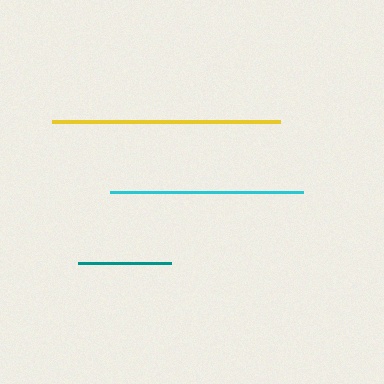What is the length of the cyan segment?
The cyan segment is approximately 192 pixels long.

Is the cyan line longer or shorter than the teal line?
The cyan line is longer than the teal line.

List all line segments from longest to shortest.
From longest to shortest: yellow, cyan, teal.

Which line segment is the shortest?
The teal line is the shortest at approximately 93 pixels.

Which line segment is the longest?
The yellow line is the longest at approximately 228 pixels.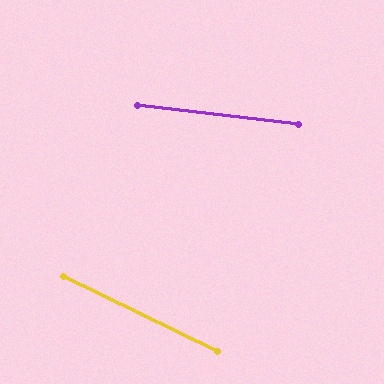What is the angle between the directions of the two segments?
Approximately 19 degrees.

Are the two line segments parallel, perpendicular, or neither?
Neither parallel nor perpendicular — they differ by about 19°.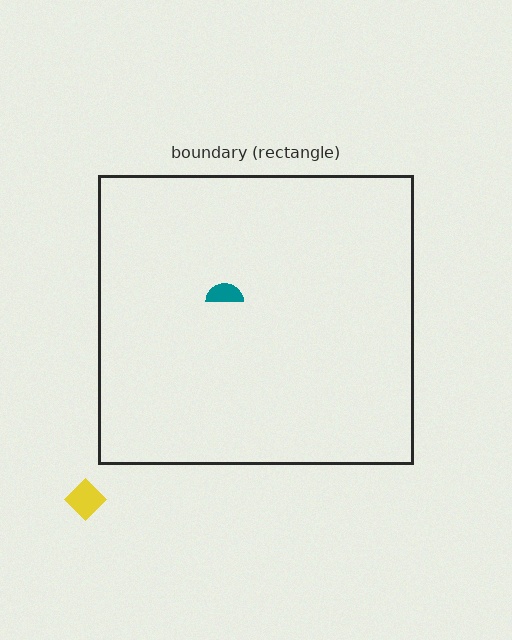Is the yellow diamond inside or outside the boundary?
Outside.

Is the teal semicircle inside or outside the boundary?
Inside.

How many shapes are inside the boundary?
1 inside, 1 outside.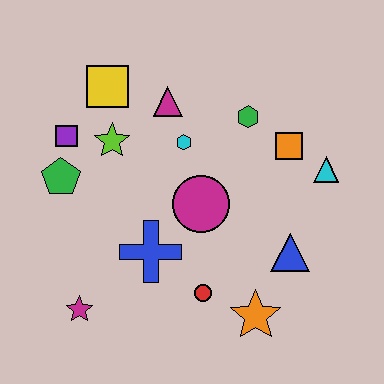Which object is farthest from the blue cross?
The cyan triangle is farthest from the blue cross.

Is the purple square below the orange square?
No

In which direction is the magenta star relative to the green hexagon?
The magenta star is below the green hexagon.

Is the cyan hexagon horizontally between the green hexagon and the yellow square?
Yes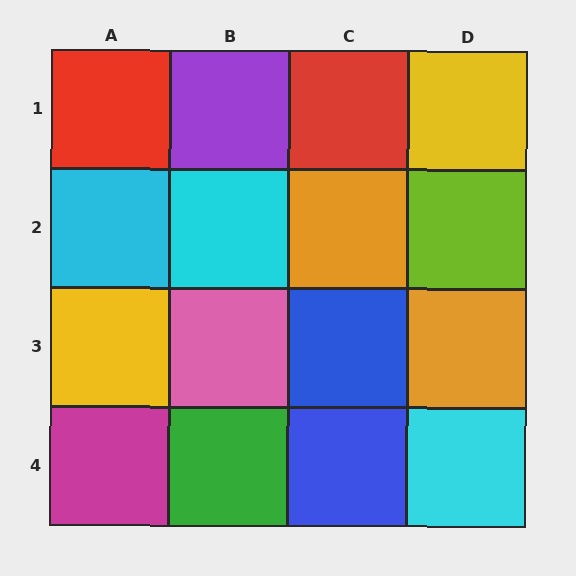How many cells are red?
2 cells are red.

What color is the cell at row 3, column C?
Blue.